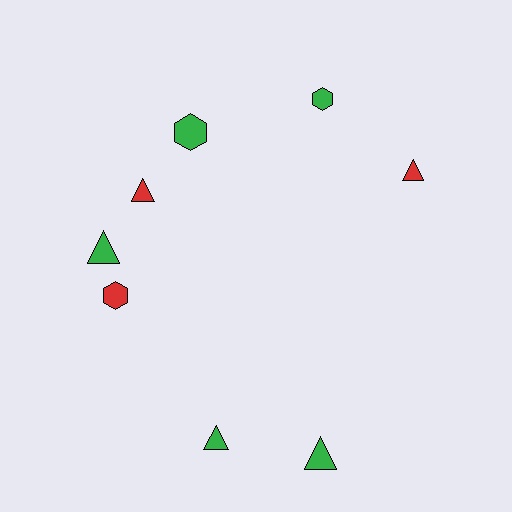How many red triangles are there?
There are 2 red triangles.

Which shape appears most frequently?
Triangle, with 5 objects.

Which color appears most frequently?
Green, with 5 objects.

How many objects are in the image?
There are 8 objects.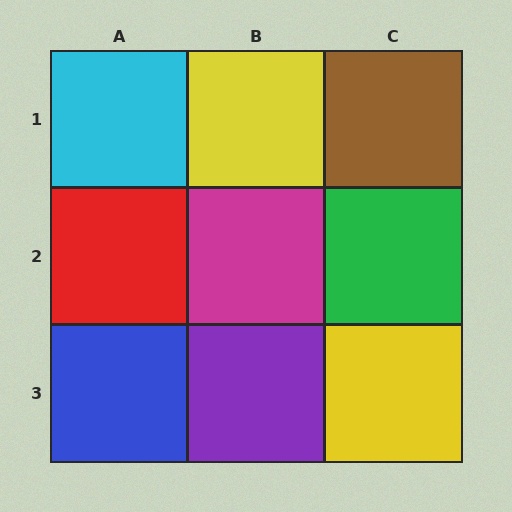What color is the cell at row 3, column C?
Yellow.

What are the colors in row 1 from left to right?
Cyan, yellow, brown.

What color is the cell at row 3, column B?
Purple.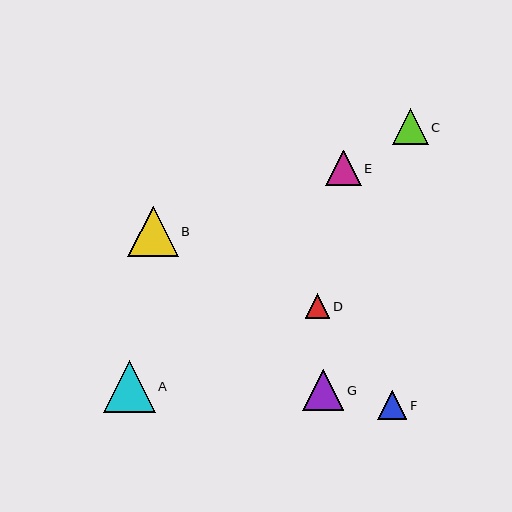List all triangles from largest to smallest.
From largest to smallest: A, B, G, C, E, F, D.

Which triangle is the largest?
Triangle A is the largest with a size of approximately 52 pixels.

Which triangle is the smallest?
Triangle D is the smallest with a size of approximately 25 pixels.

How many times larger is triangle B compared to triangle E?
Triangle B is approximately 1.4 times the size of triangle E.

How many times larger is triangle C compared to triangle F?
Triangle C is approximately 1.2 times the size of triangle F.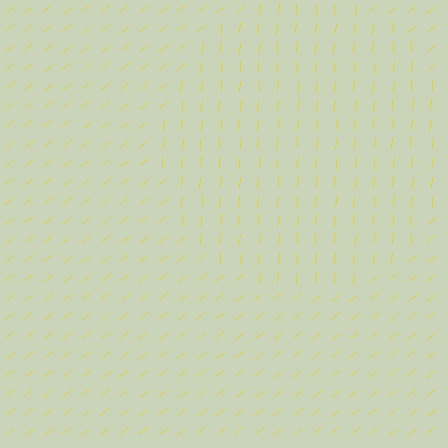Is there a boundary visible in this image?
Yes, there is a texture boundary formed by a change in line orientation.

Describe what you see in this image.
The image is filled with small yellow line segments. A circle region in the image has lines oriented differently from the surrounding lines, creating a visible texture boundary.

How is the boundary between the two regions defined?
The boundary is defined purely by a change in line orientation (approximately 45 degrees difference). All lines are the same color and thickness.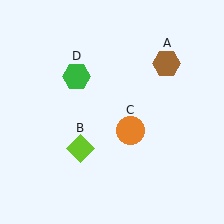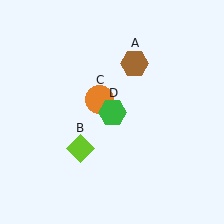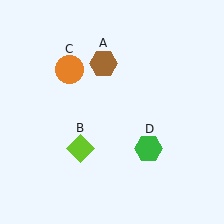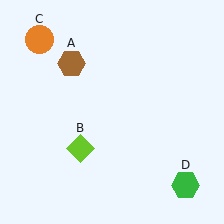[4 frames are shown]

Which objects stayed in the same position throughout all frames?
Lime diamond (object B) remained stationary.